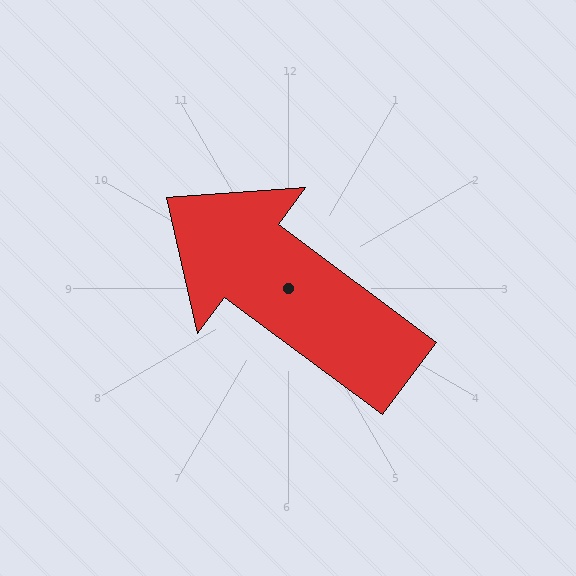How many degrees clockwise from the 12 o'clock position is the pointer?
Approximately 307 degrees.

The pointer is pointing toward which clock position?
Roughly 10 o'clock.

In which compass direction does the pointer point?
Northwest.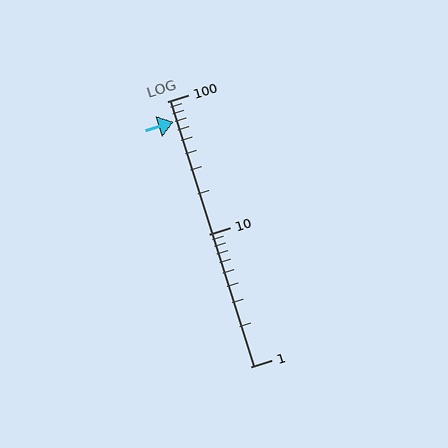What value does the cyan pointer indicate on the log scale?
The pointer indicates approximately 70.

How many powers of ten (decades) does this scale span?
The scale spans 2 decades, from 1 to 100.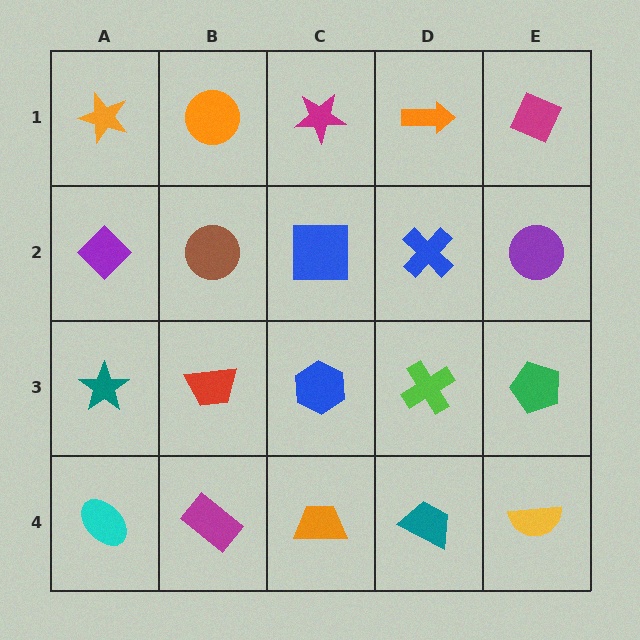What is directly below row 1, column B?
A brown circle.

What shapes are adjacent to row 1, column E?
A purple circle (row 2, column E), an orange arrow (row 1, column D).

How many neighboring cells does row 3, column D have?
4.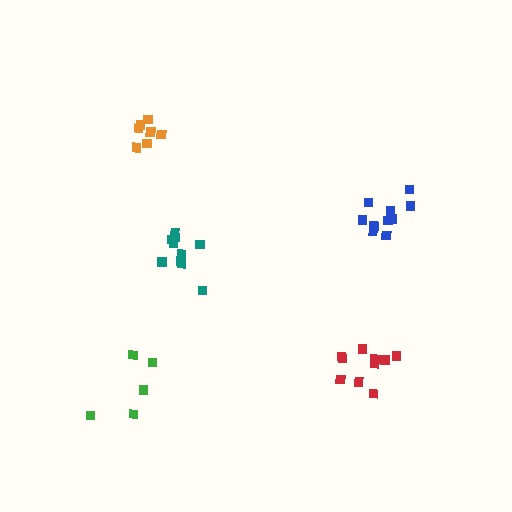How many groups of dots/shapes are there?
There are 5 groups.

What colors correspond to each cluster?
The clusters are colored: orange, blue, teal, red, green.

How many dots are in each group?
Group 1: 7 dots, Group 2: 10 dots, Group 3: 10 dots, Group 4: 10 dots, Group 5: 5 dots (42 total).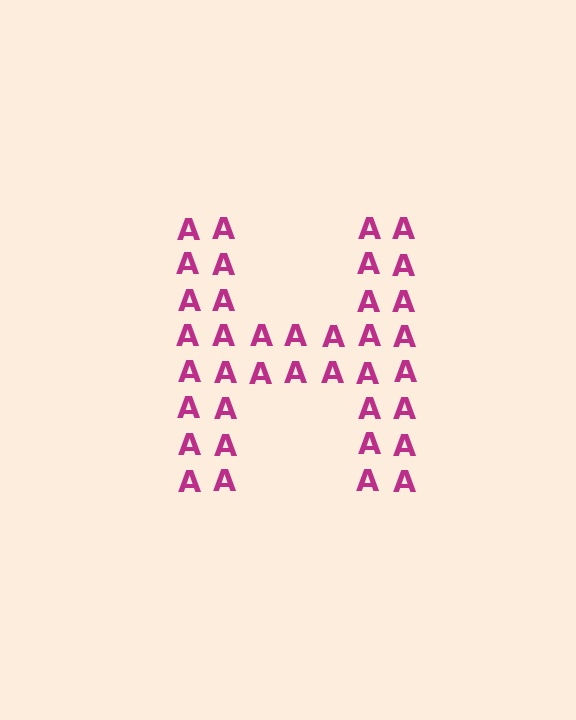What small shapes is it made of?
It is made of small letter A's.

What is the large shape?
The large shape is the letter H.